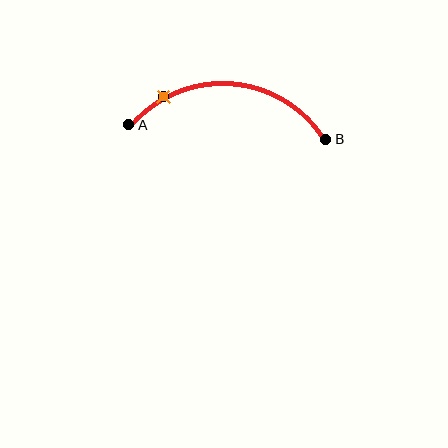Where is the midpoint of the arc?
The arc midpoint is the point on the curve farthest from the straight line joining A and B. It sits above that line.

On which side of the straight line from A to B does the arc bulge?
The arc bulges above the straight line connecting A and B.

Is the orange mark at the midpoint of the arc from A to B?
No. The orange mark lies on the arc but is closer to endpoint A. The arc midpoint would be at the point on the curve equidistant along the arc from both A and B.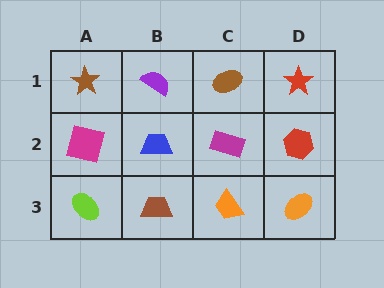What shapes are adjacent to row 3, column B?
A blue trapezoid (row 2, column B), a lime ellipse (row 3, column A), an orange trapezoid (row 3, column C).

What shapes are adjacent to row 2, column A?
A brown star (row 1, column A), a lime ellipse (row 3, column A), a blue trapezoid (row 2, column B).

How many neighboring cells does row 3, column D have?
2.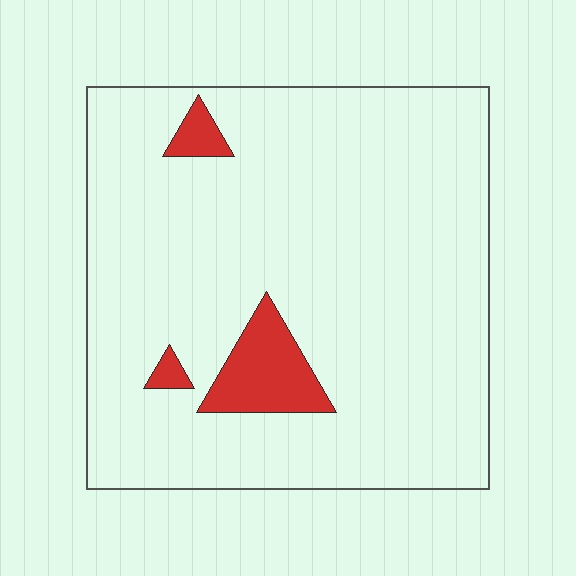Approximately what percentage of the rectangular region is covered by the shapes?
Approximately 5%.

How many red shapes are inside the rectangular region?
3.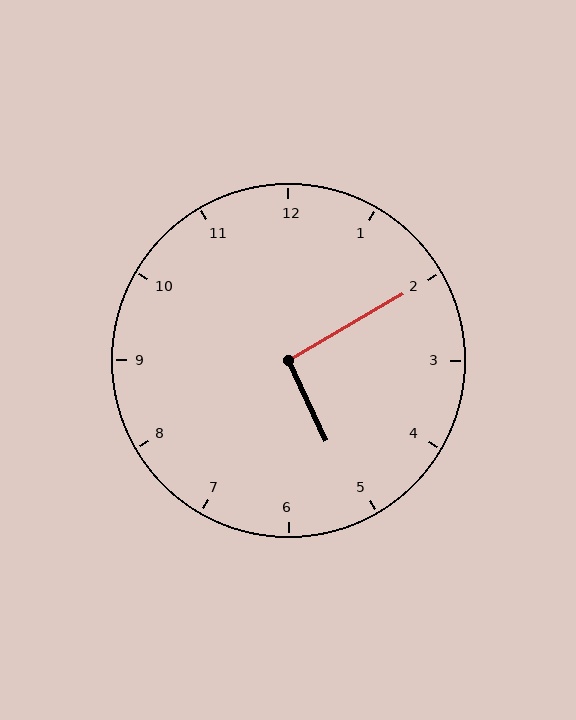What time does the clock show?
5:10.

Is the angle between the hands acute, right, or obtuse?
It is right.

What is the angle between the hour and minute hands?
Approximately 95 degrees.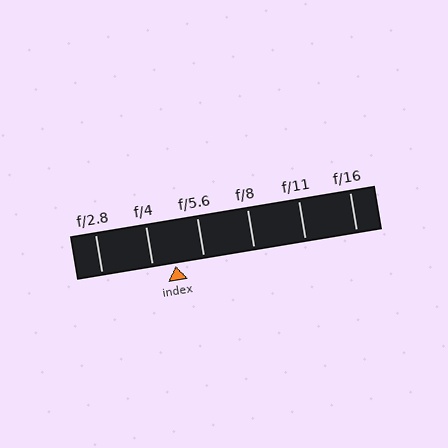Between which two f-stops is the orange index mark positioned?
The index mark is between f/4 and f/5.6.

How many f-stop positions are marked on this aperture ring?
There are 6 f-stop positions marked.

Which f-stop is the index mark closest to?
The index mark is closest to f/4.